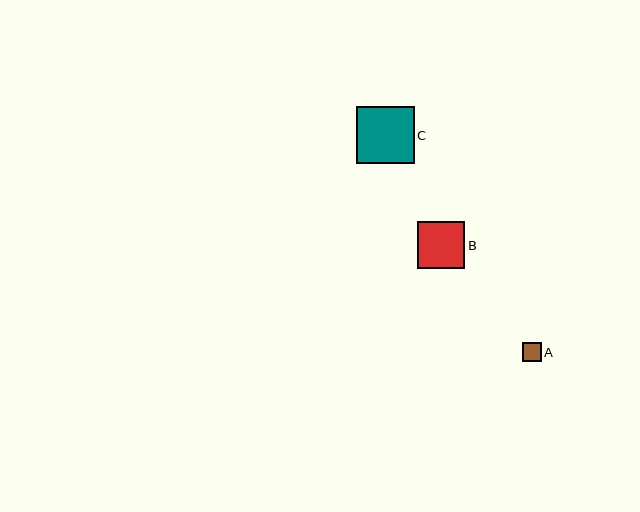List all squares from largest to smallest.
From largest to smallest: C, B, A.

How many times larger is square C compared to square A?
Square C is approximately 3.1 times the size of square A.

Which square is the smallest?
Square A is the smallest with a size of approximately 19 pixels.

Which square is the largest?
Square C is the largest with a size of approximately 58 pixels.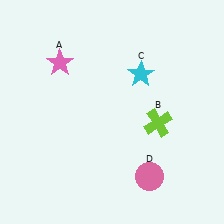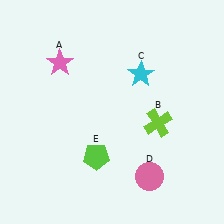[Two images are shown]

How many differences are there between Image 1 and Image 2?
There is 1 difference between the two images.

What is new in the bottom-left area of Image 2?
A lime pentagon (E) was added in the bottom-left area of Image 2.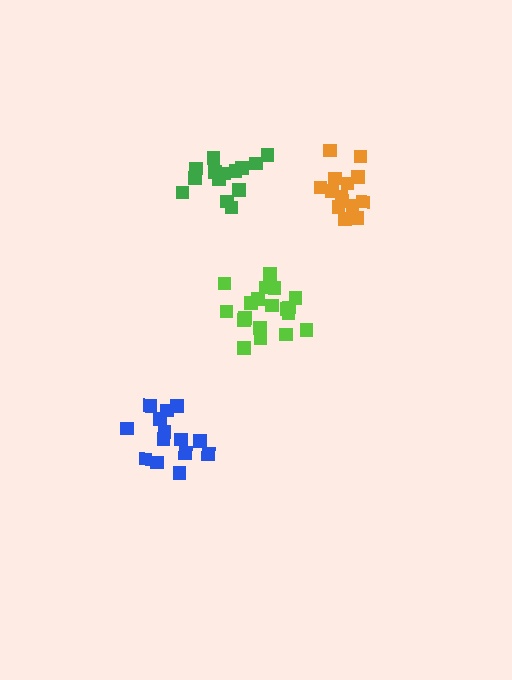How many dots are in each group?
Group 1: 19 dots, Group 2: 14 dots, Group 3: 14 dots, Group 4: 14 dots (61 total).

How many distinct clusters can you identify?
There are 4 distinct clusters.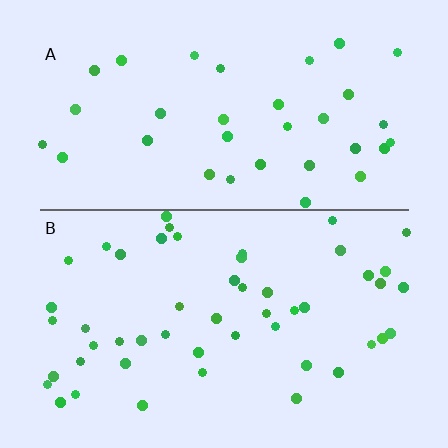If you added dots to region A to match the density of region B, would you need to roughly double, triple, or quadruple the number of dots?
Approximately double.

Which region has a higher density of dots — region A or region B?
B (the bottom).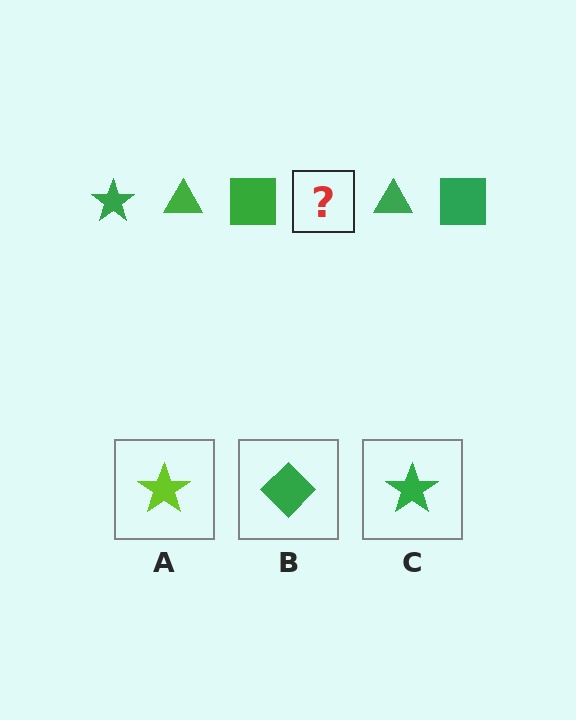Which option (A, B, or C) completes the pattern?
C.